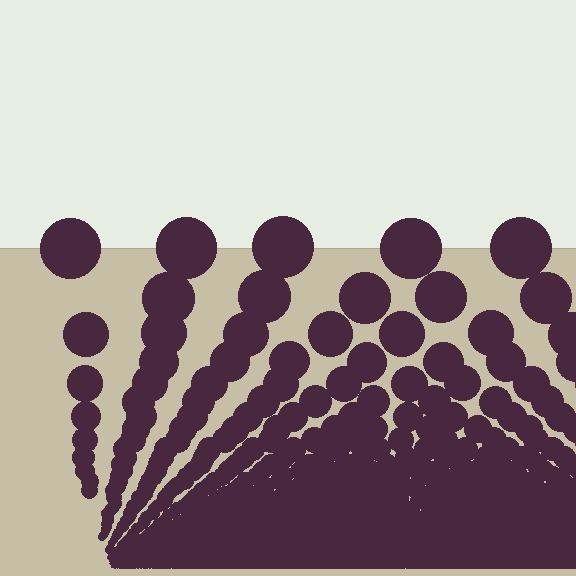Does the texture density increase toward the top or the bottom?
Density increases toward the bottom.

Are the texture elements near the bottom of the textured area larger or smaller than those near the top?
Smaller. The gradient is inverted — elements near the bottom are smaller and denser.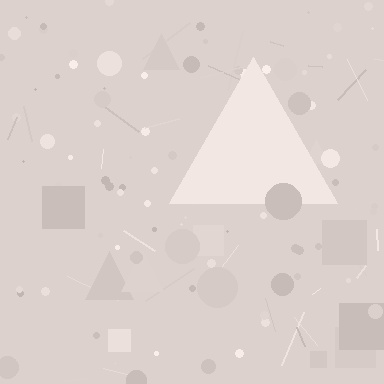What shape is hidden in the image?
A triangle is hidden in the image.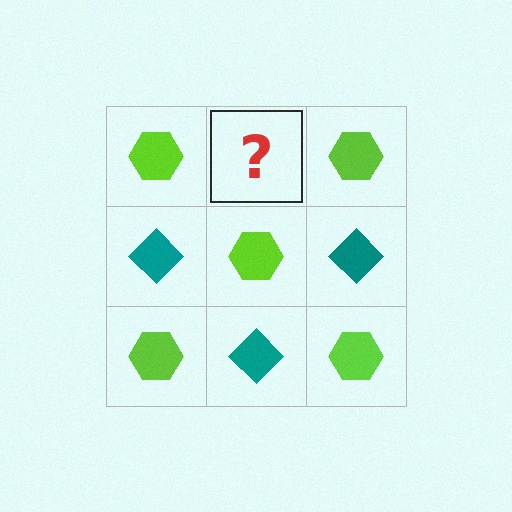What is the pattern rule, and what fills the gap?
The rule is that it alternates lime hexagon and teal diamond in a checkerboard pattern. The gap should be filled with a teal diamond.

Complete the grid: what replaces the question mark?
The question mark should be replaced with a teal diamond.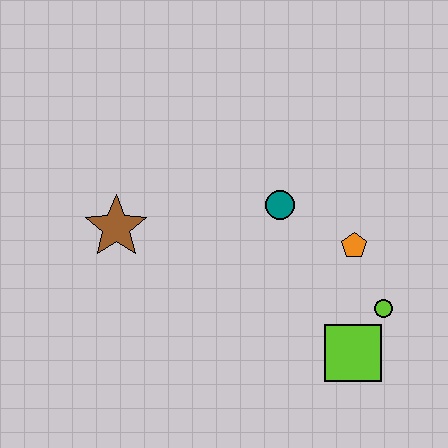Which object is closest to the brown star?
The teal circle is closest to the brown star.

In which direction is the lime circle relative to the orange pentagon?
The lime circle is below the orange pentagon.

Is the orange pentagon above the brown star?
No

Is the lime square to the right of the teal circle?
Yes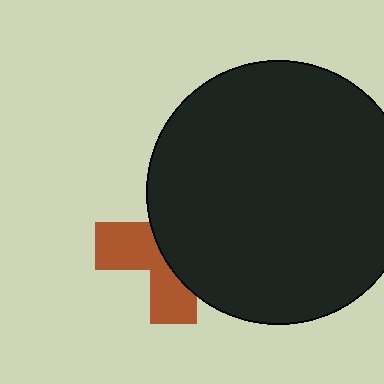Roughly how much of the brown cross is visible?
A small part of it is visible (roughly 41%).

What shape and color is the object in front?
The object in front is a black circle.